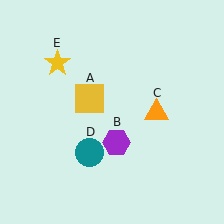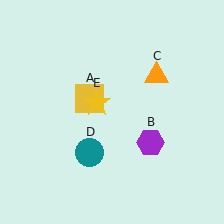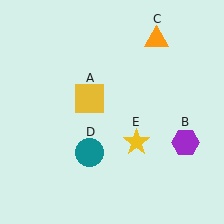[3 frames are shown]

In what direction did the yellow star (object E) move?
The yellow star (object E) moved down and to the right.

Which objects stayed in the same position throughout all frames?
Yellow square (object A) and teal circle (object D) remained stationary.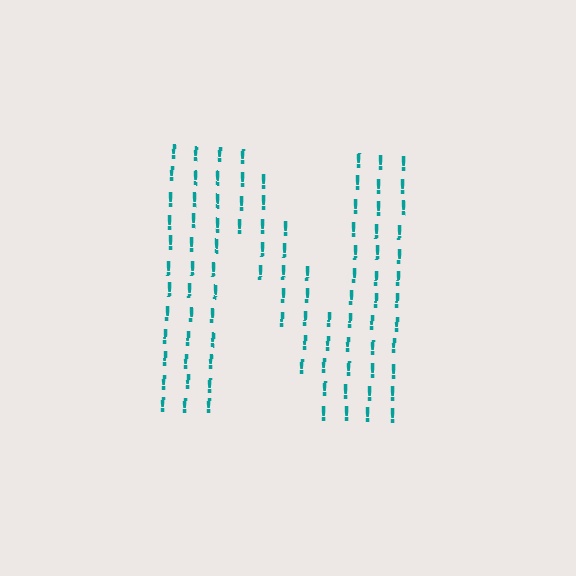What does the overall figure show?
The overall figure shows the letter N.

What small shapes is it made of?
It is made of small exclamation marks.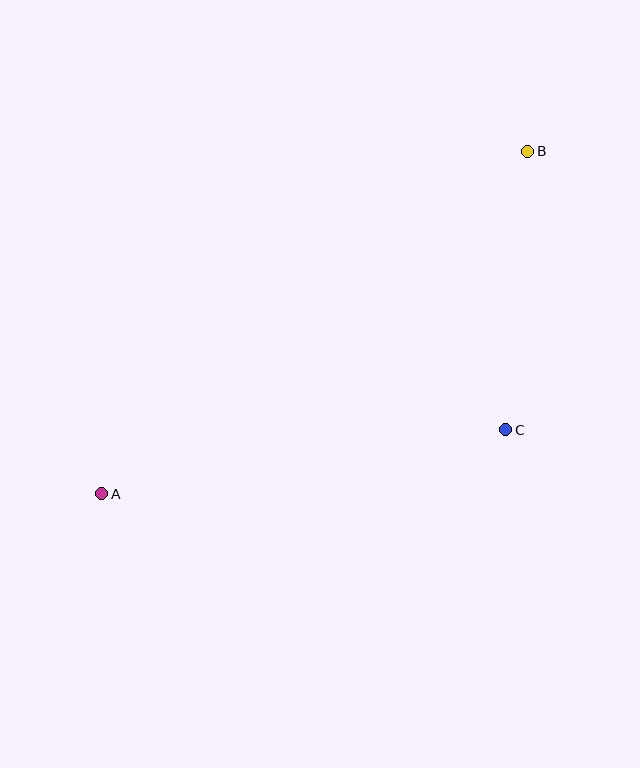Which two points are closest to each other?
Points B and C are closest to each other.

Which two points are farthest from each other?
Points A and B are farthest from each other.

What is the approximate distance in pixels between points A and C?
The distance between A and C is approximately 409 pixels.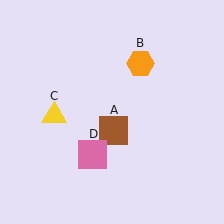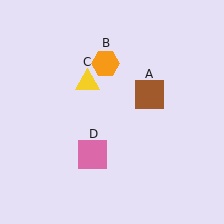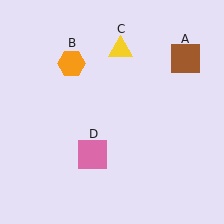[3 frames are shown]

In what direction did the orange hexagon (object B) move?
The orange hexagon (object B) moved left.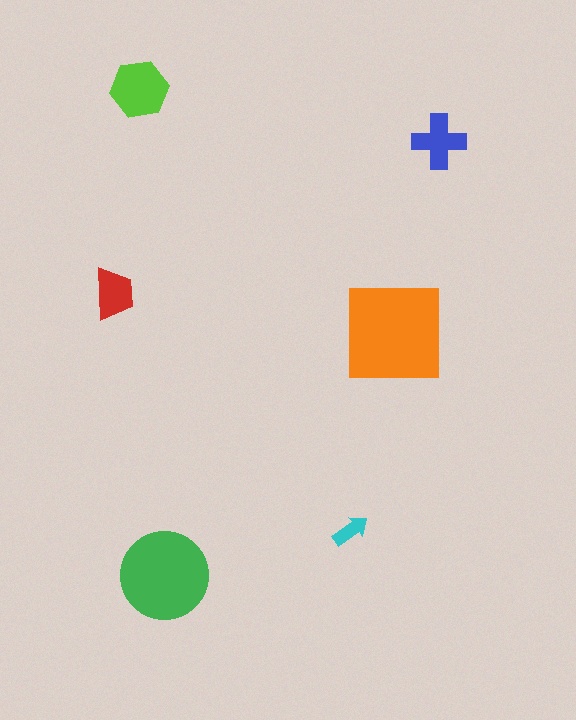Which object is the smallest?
The cyan arrow.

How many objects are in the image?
There are 6 objects in the image.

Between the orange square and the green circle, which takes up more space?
The orange square.